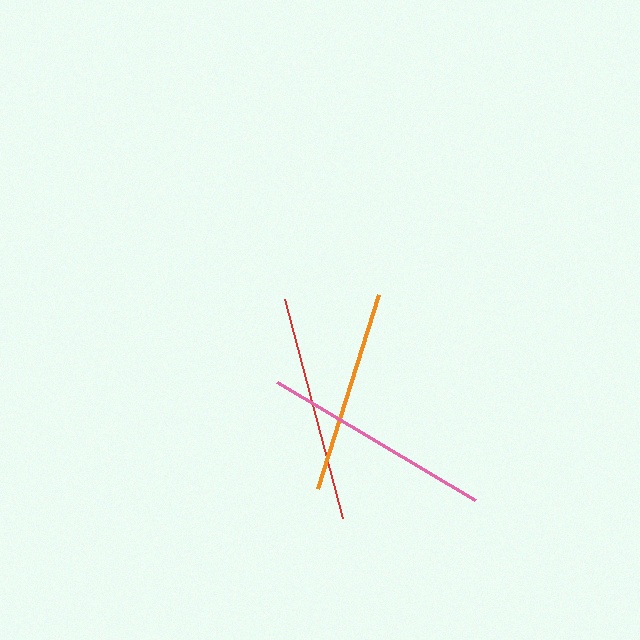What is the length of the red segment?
The red segment is approximately 226 pixels long.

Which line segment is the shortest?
The orange line is the shortest at approximately 203 pixels.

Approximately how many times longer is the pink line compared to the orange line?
The pink line is approximately 1.1 times the length of the orange line.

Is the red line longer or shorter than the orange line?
The red line is longer than the orange line.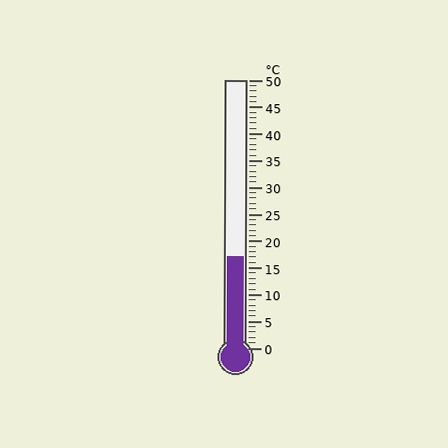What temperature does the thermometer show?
The thermometer shows approximately 17°C.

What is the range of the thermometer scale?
The thermometer scale ranges from 0°C to 50°C.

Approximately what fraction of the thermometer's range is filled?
The thermometer is filled to approximately 35% of its range.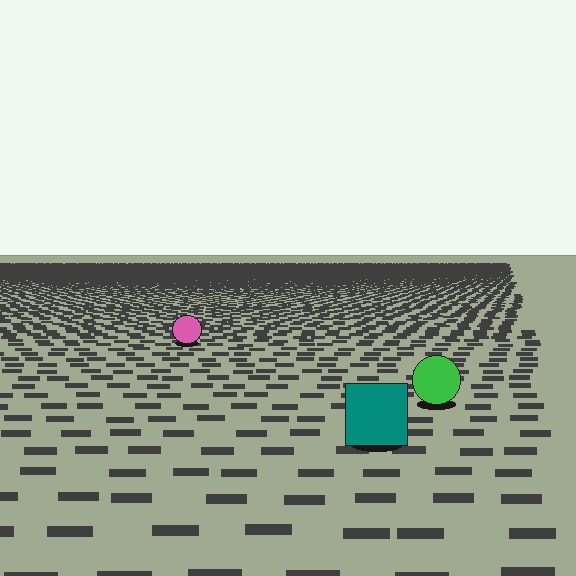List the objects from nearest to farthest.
From nearest to farthest: the teal square, the green circle, the pink circle.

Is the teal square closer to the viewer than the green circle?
Yes. The teal square is closer — you can tell from the texture gradient: the ground texture is coarser near it.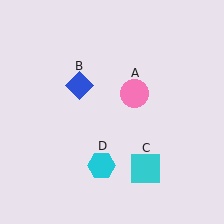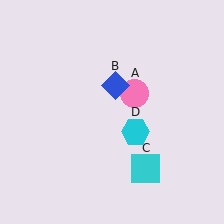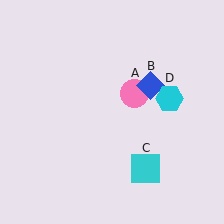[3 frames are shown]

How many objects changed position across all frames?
2 objects changed position: blue diamond (object B), cyan hexagon (object D).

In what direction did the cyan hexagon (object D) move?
The cyan hexagon (object D) moved up and to the right.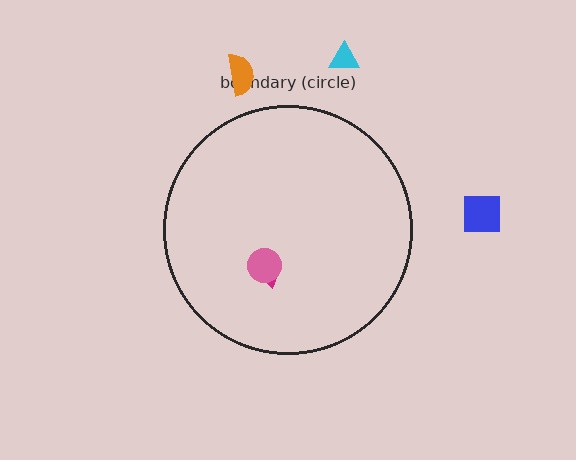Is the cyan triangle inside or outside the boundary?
Outside.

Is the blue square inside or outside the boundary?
Outside.